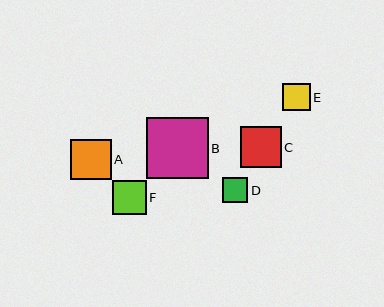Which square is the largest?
Square B is the largest with a size of approximately 61 pixels.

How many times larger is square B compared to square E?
Square B is approximately 2.2 times the size of square E.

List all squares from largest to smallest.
From largest to smallest: B, C, A, F, E, D.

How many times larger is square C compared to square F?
Square C is approximately 1.2 times the size of square F.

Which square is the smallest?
Square D is the smallest with a size of approximately 25 pixels.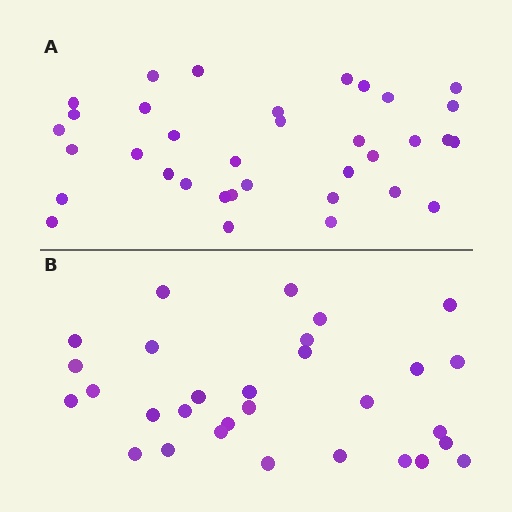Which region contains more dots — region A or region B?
Region A (the top region) has more dots.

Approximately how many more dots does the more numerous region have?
Region A has about 5 more dots than region B.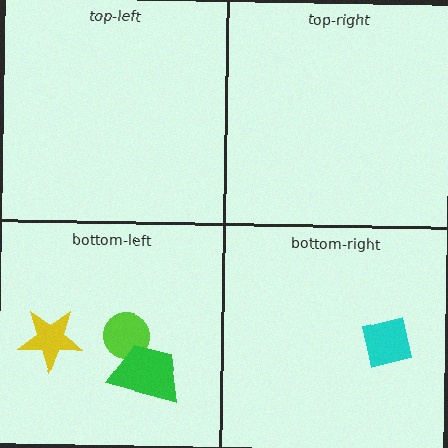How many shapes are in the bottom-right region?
1.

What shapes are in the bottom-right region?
The cyan square.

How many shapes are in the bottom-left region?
3.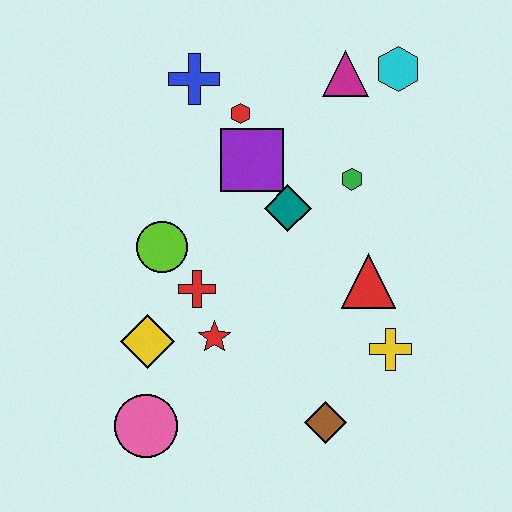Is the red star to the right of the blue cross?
Yes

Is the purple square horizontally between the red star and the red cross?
No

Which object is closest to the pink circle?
The yellow diamond is closest to the pink circle.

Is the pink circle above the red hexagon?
No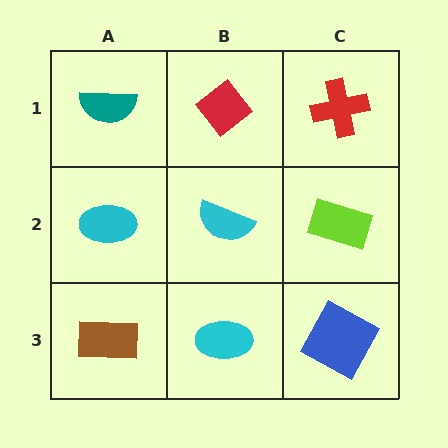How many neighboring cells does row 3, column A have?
2.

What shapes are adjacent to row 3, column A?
A cyan ellipse (row 2, column A), a cyan ellipse (row 3, column B).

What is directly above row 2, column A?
A teal semicircle.